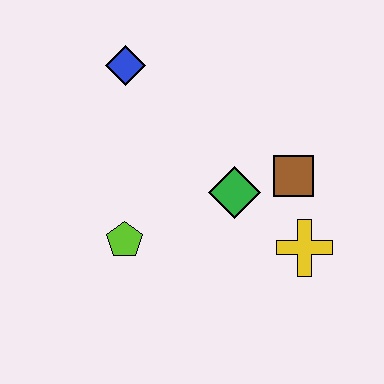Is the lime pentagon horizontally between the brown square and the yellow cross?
No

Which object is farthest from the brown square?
The blue diamond is farthest from the brown square.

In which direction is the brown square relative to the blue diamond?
The brown square is to the right of the blue diamond.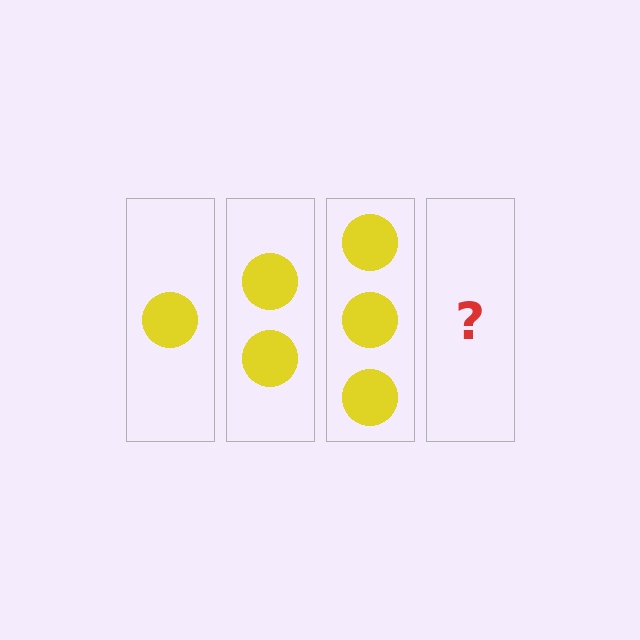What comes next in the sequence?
The next element should be 4 circles.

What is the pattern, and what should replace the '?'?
The pattern is that each step adds one more circle. The '?' should be 4 circles.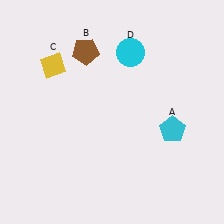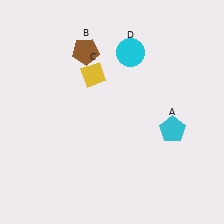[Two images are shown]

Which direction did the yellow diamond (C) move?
The yellow diamond (C) moved right.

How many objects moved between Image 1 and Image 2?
1 object moved between the two images.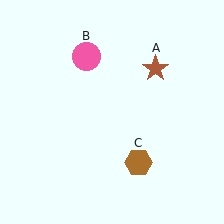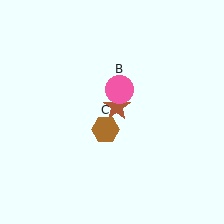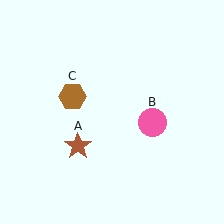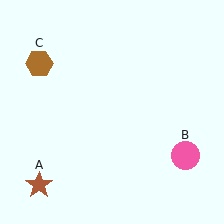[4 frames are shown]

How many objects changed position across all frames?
3 objects changed position: brown star (object A), pink circle (object B), brown hexagon (object C).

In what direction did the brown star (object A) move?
The brown star (object A) moved down and to the left.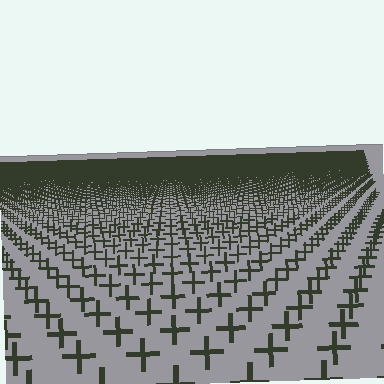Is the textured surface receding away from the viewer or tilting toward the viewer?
The surface is receding away from the viewer. Texture elements get smaller and denser toward the top.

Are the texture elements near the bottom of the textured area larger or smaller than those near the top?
Larger. Near the bottom, elements are closer to the viewer and appear at a bigger on-screen size.